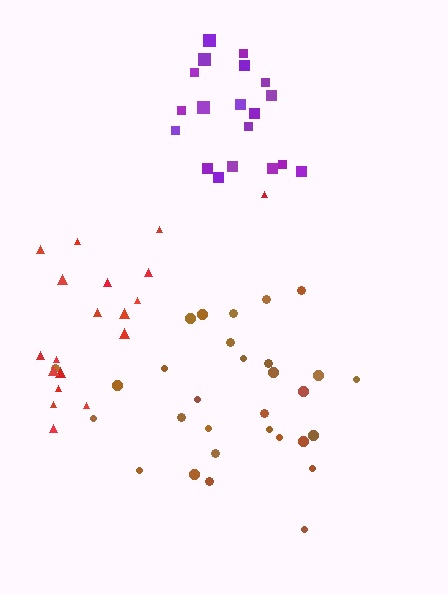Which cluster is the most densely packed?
Purple.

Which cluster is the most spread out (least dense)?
Red.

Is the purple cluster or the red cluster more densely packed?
Purple.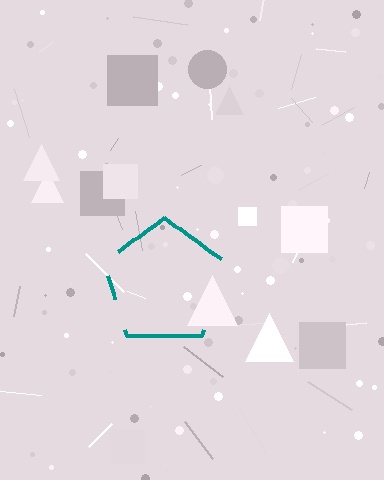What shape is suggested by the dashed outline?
The dashed outline suggests a pentagon.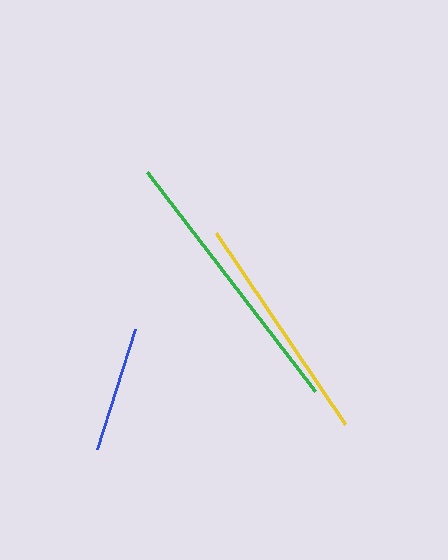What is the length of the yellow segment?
The yellow segment is approximately 231 pixels long.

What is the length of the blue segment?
The blue segment is approximately 126 pixels long.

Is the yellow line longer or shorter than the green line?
The green line is longer than the yellow line.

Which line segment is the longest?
The green line is the longest at approximately 277 pixels.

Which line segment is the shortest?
The blue line is the shortest at approximately 126 pixels.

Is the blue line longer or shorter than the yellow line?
The yellow line is longer than the blue line.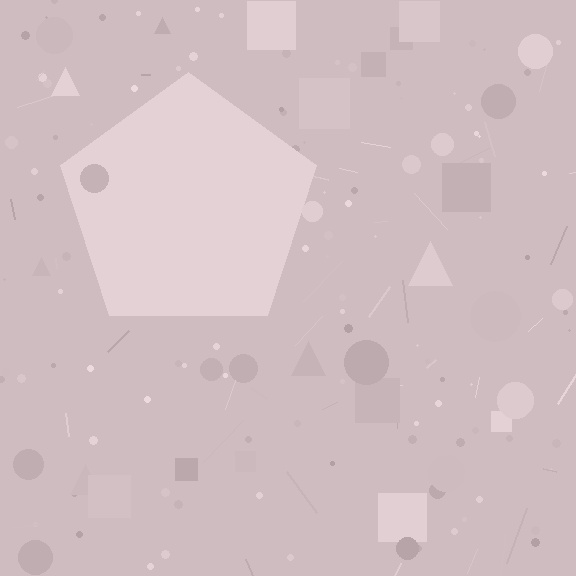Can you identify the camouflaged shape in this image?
The camouflaged shape is a pentagon.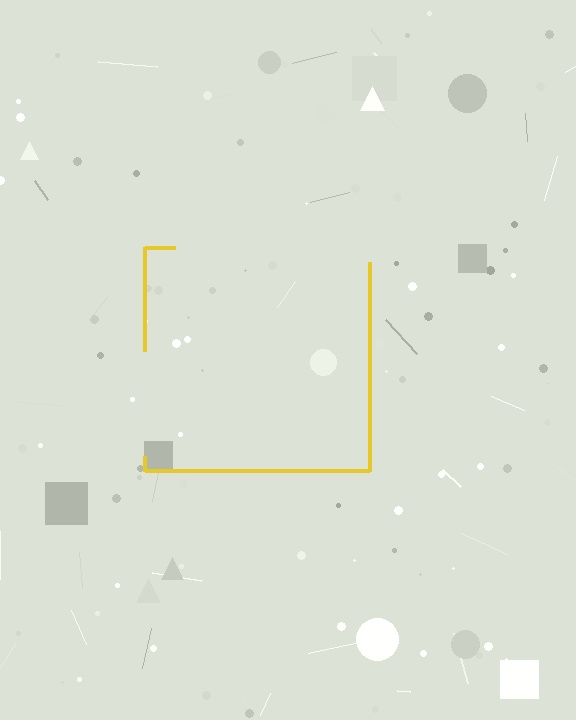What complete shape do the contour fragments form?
The contour fragments form a square.